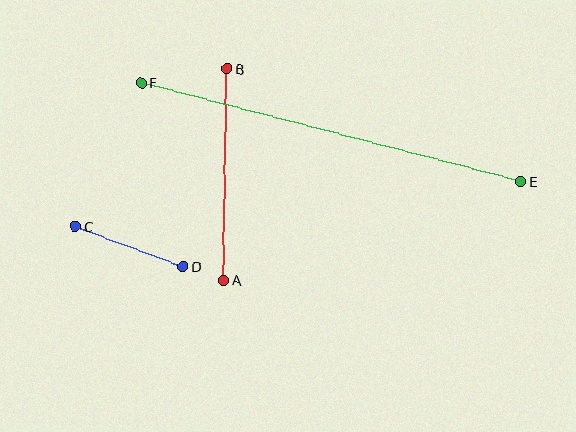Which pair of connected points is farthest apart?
Points E and F are farthest apart.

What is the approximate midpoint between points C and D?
The midpoint is at approximately (129, 246) pixels.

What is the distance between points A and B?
The distance is approximately 211 pixels.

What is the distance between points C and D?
The distance is approximately 115 pixels.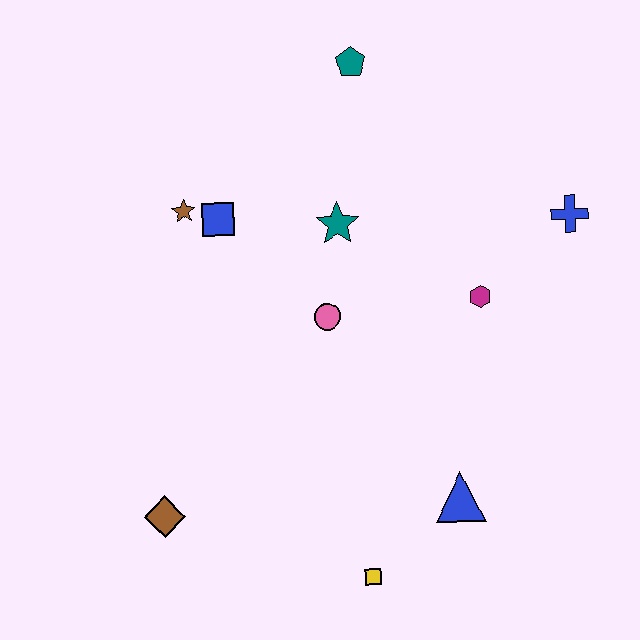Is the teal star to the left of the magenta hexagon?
Yes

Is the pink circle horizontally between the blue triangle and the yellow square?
No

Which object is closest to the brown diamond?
The yellow square is closest to the brown diamond.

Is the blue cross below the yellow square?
No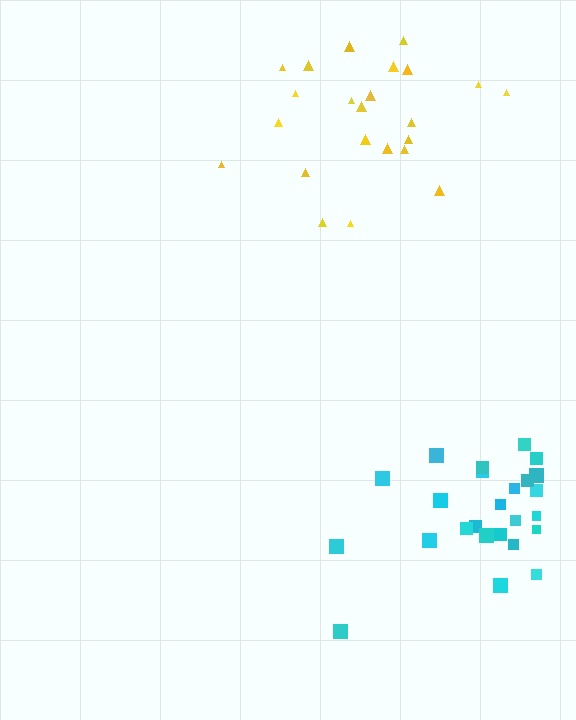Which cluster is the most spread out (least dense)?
Yellow.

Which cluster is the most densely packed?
Cyan.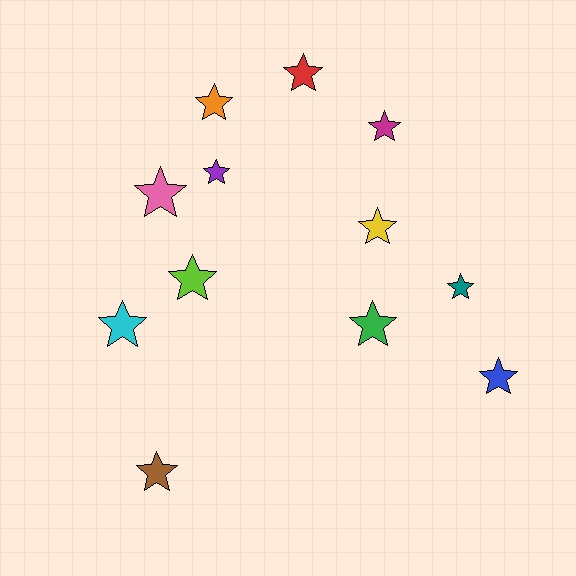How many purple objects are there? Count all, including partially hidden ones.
There is 1 purple object.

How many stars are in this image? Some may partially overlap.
There are 12 stars.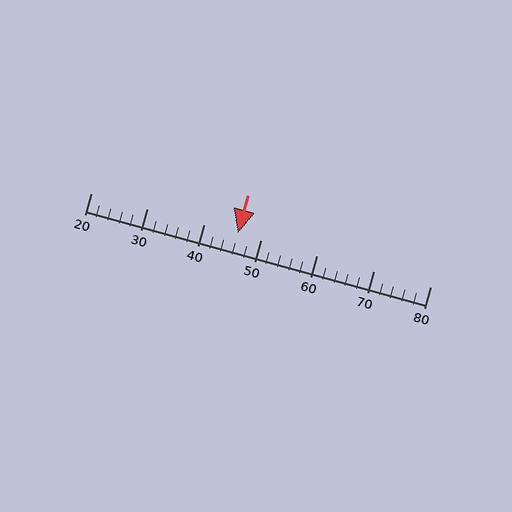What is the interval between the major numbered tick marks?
The major tick marks are spaced 10 units apart.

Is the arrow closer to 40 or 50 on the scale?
The arrow is closer to 50.